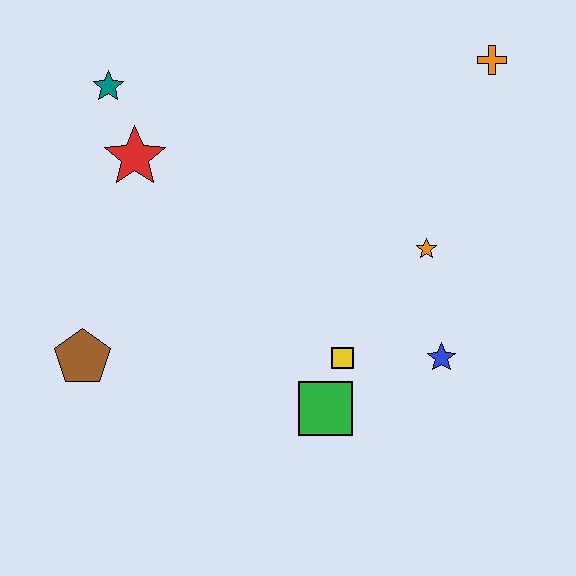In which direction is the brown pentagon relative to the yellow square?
The brown pentagon is to the left of the yellow square.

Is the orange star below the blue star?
No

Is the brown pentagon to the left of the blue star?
Yes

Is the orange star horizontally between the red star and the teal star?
No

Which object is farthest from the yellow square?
The teal star is farthest from the yellow square.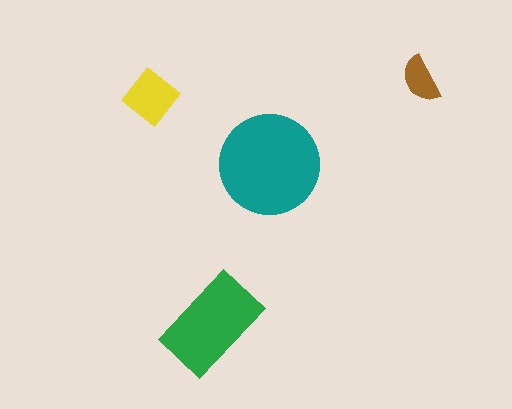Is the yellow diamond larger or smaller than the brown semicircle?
Larger.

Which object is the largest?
The teal circle.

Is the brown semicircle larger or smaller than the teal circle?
Smaller.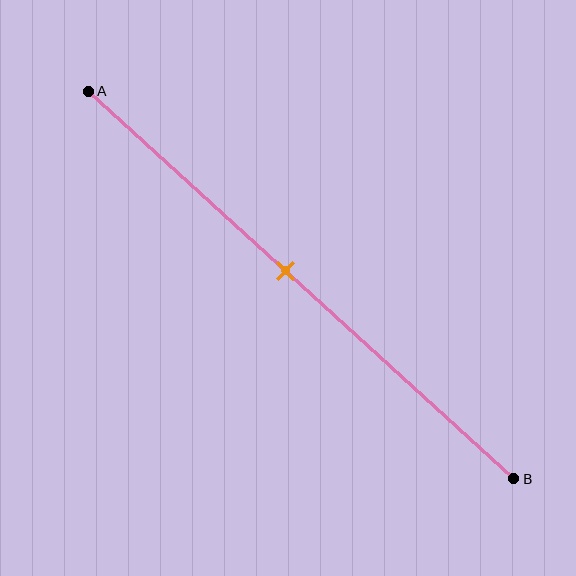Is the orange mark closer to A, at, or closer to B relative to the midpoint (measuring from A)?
The orange mark is closer to point A than the midpoint of segment AB.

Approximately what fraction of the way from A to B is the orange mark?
The orange mark is approximately 45% of the way from A to B.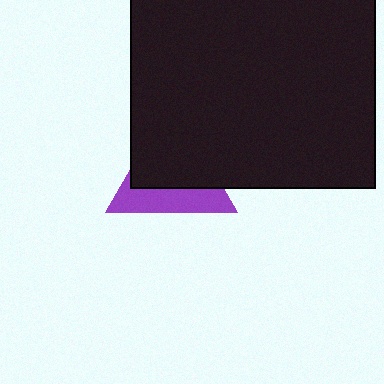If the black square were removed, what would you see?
You would see the complete purple triangle.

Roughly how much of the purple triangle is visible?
A small part of it is visible (roughly 39%).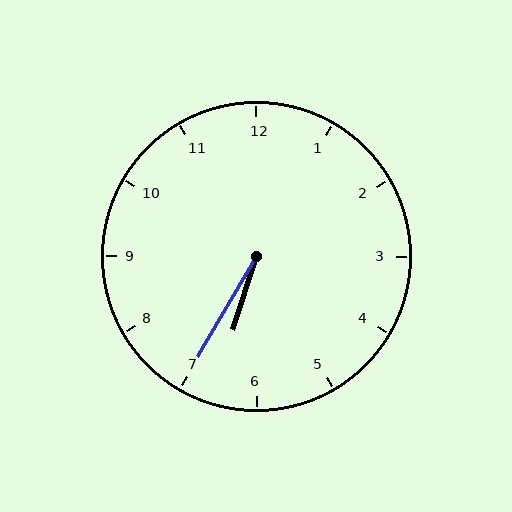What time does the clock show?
6:35.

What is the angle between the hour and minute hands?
Approximately 12 degrees.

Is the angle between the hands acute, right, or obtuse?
It is acute.